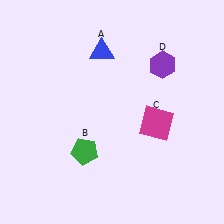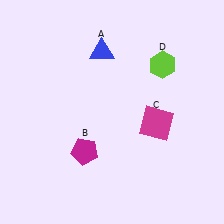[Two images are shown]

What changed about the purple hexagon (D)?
In Image 1, D is purple. In Image 2, it changed to lime.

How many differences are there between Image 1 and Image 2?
There are 2 differences between the two images.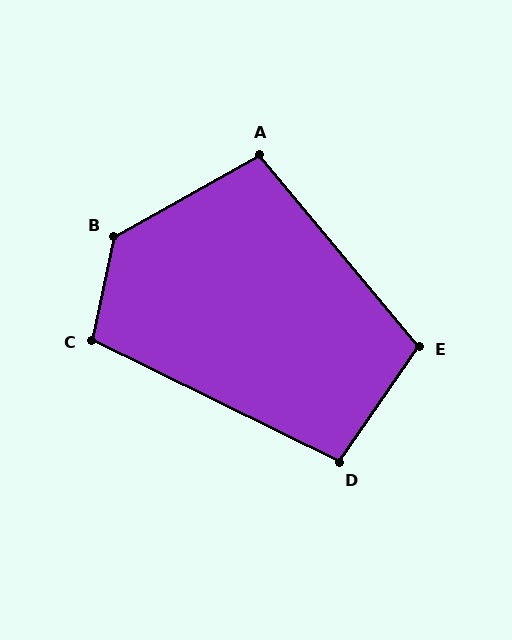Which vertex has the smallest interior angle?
D, at approximately 98 degrees.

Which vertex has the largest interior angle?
B, at approximately 131 degrees.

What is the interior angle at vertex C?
Approximately 105 degrees (obtuse).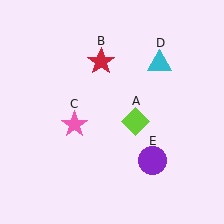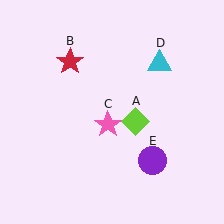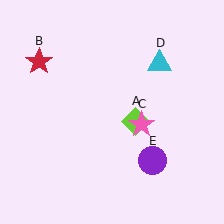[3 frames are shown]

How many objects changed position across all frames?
2 objects changed position: red star (object B), pink star (object C).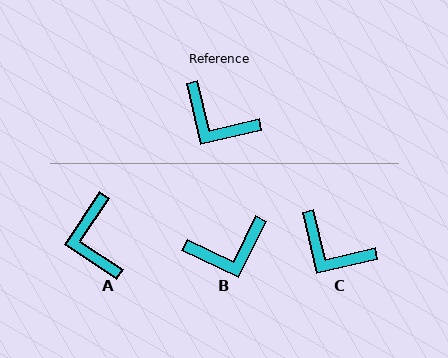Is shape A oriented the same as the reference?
No, it is off by about 47 degrees.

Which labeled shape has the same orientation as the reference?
C.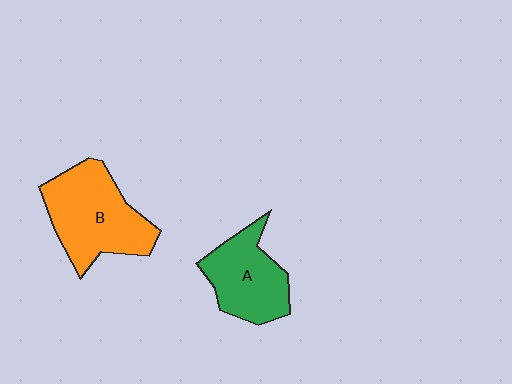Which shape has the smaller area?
Shape A (green).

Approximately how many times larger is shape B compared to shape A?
Approximately 1.3 times.